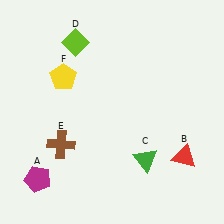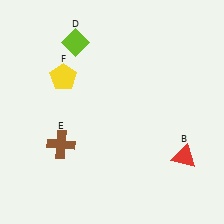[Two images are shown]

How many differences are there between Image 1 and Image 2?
There are 2 differences between the two images.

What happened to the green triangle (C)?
The green triangle (C) was removed in Image 2. It was in the bottom-right area of Image 1.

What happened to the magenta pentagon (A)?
The magenta pentagon (A) was removed in Image 2. It was in the bottom-left area of Image 1.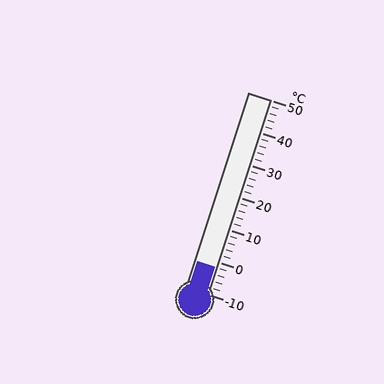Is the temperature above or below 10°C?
The temperature is below 10°C.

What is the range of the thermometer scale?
The thermometer scale ranges from -10°C to 50°C.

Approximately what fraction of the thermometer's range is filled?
The thermometer is filled to approximately 15% of its range.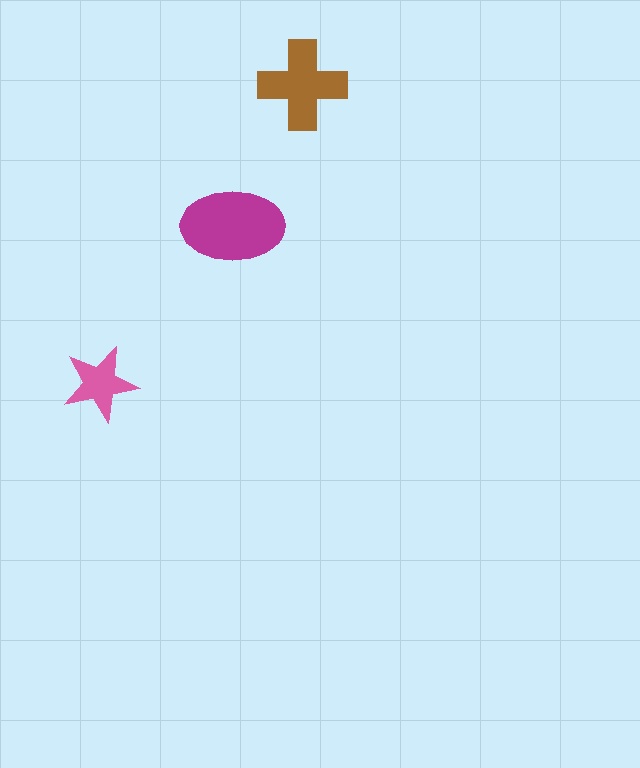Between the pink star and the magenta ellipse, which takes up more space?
The magenta ellipse.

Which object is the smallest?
The pink star.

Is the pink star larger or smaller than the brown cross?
Smaller.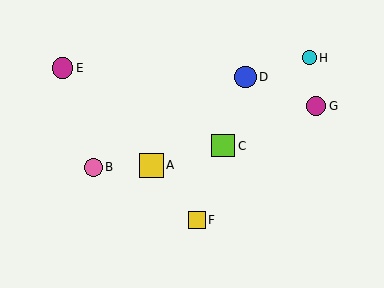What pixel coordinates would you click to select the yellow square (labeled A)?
Click at (151, 165) to select the yellow square A.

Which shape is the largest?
The yellow square (labeled A) is the largest.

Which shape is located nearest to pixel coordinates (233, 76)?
The blue circle (labeled D) at (245, 77) is nearest to that location.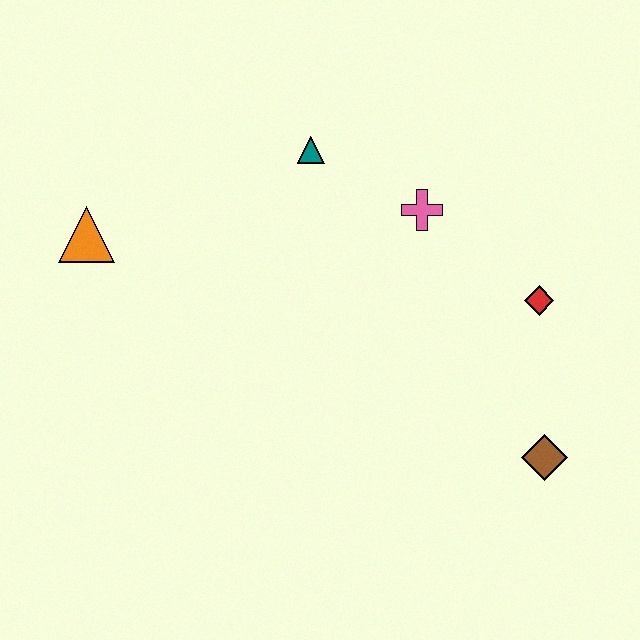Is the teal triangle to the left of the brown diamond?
Yes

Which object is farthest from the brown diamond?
The orange triangle is farthest from the brown diamond.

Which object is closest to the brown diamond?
The red diamond is closest to the brown diamond.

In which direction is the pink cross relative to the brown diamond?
The pink cross is above the brown diamond.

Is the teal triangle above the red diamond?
Yes